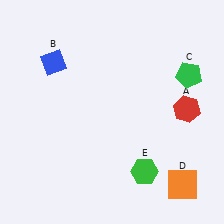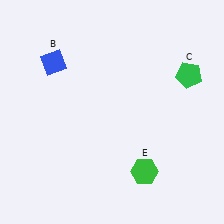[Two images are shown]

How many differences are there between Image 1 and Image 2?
There are 2 differences between the two images.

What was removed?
The orange square (D), the red hexagon (A) were removed in Image 2.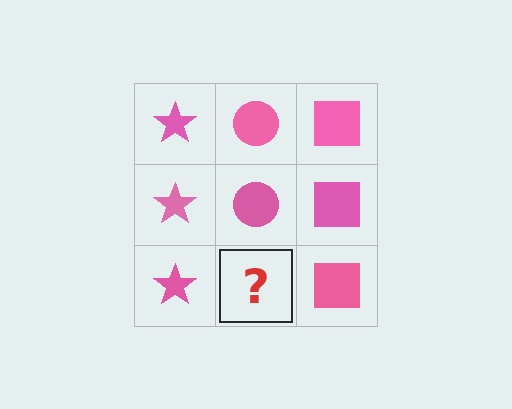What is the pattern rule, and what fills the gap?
The rule is that each column has a consistent shape. The gap should be filled with a pink circle.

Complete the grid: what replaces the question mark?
The question mark should be replaced with a pink circle.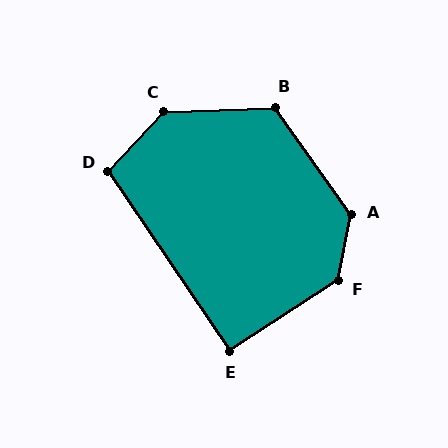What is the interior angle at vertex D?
Approximately 103 degrees (obtuse).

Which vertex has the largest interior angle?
C, at approximately 135 degrees.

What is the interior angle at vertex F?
Approximately 134 degrees (obtuse).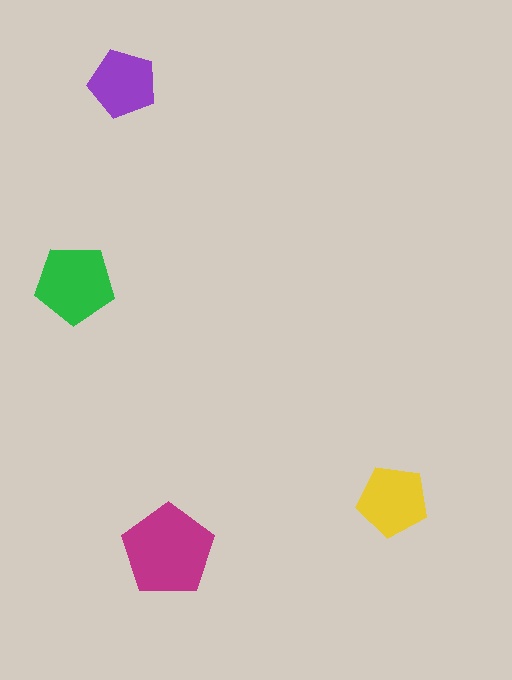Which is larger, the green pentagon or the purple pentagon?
The green one.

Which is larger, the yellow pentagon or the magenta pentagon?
The magenta one.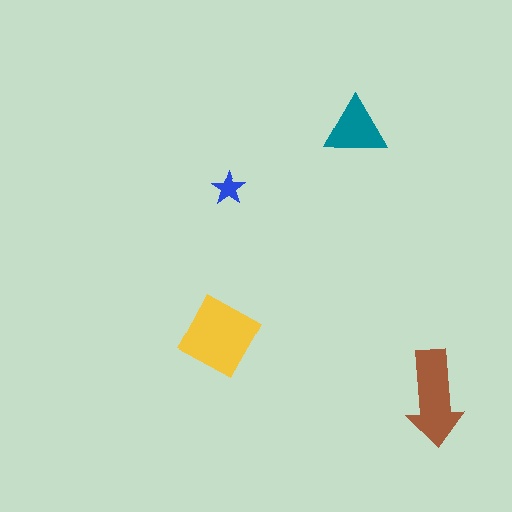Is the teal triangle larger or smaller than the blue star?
Larger.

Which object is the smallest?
The blue star.